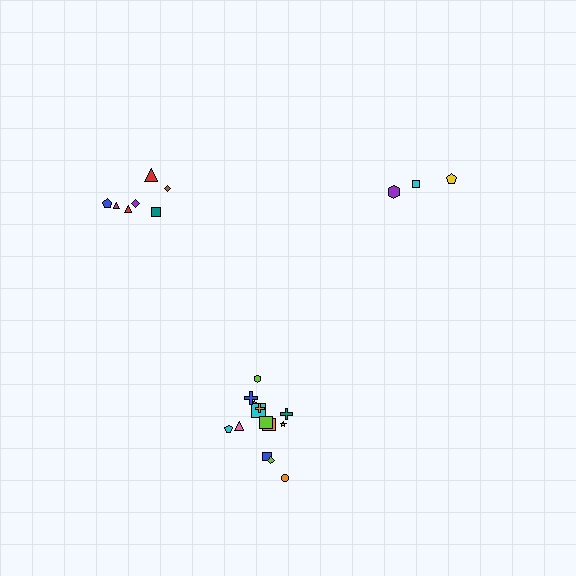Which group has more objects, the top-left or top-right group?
The top-left group.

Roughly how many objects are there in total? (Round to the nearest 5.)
Roughly 25 objects in total.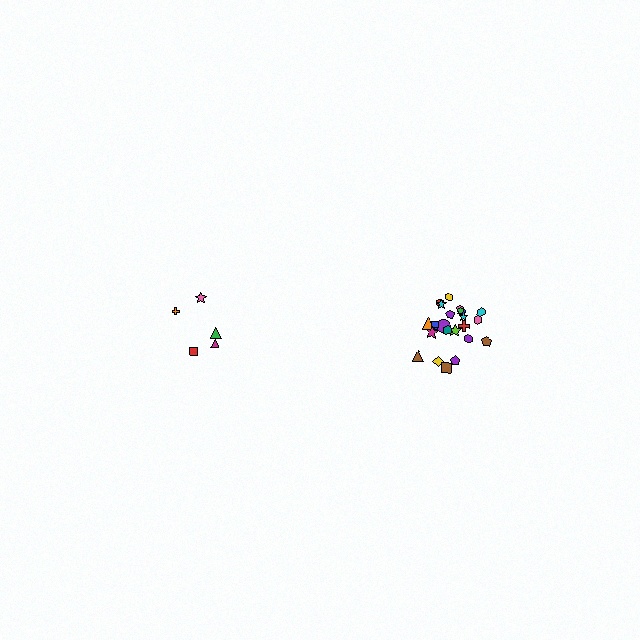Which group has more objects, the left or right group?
The right group.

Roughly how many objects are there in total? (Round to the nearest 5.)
Roughly 30 objects in total.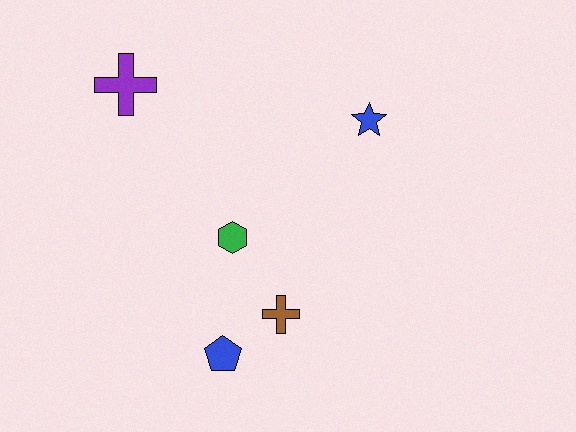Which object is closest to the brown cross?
The blue pentagon is closest to the brown cross.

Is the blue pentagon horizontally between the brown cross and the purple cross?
Yes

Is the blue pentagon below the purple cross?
Yes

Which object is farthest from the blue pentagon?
The purple cross is farthest from the blue pentagon.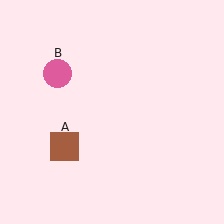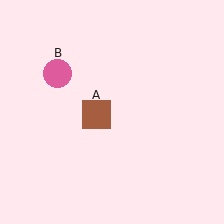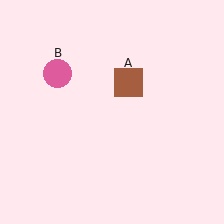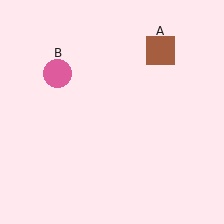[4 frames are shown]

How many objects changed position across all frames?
1 object changed position: brown square (object A).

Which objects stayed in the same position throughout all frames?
Pink circle (object B) remained stationary.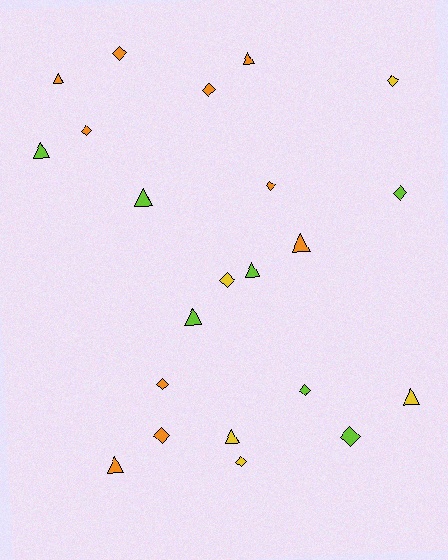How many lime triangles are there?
There are 4 lime triangles.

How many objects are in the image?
There are 22 objects.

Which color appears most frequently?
Orange, with 10 objects.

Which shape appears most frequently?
Diamond, with 12 objects.